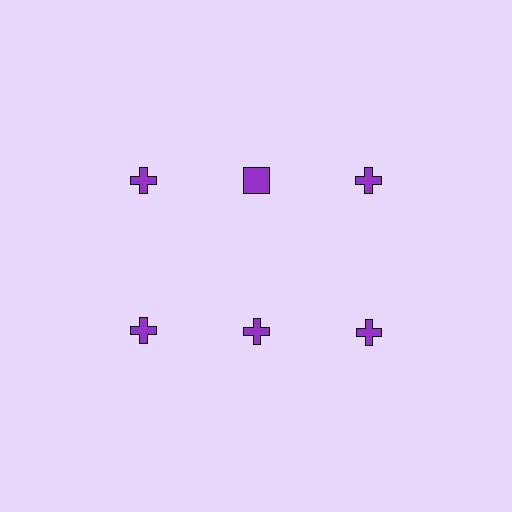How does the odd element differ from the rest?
It has a different shape: square instead of cross.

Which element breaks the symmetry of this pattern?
The purple square in the top row, second from left column breaks the symmetry. All other shapes are purple crosses.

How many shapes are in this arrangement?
There are 6 shapes arranged in a grid pattern.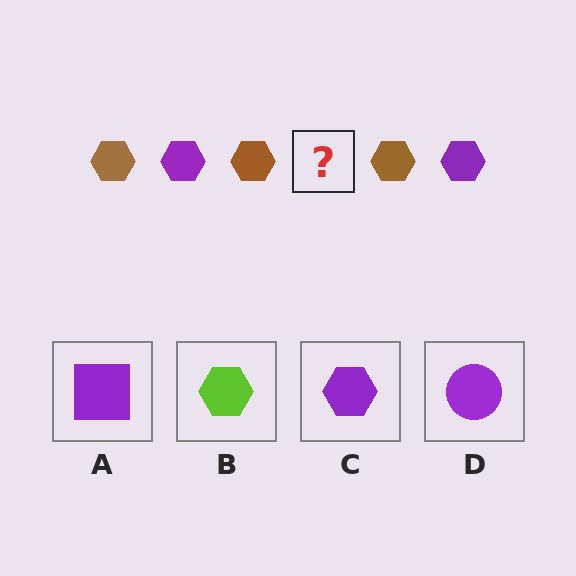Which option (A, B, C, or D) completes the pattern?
C.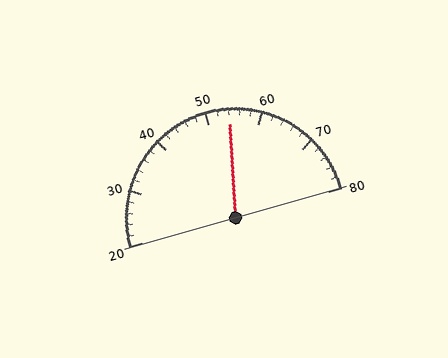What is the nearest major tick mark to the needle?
The nearest major tick mark is 50.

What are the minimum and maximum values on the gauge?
The gauge ranges from 20 to 80.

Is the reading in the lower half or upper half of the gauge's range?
The reading is in the upper half of the range (20 to 80).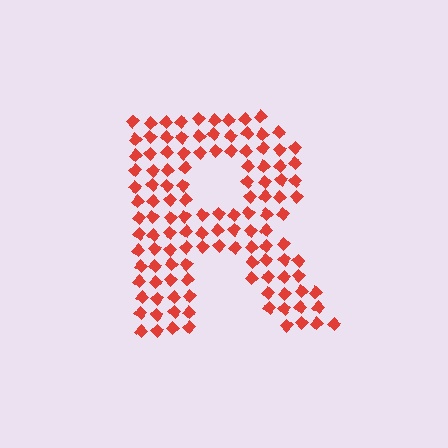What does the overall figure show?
The overall figure shows the letter R.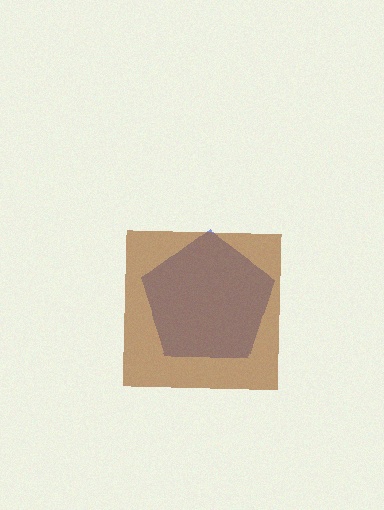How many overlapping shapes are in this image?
There are 2 overlapping shapes in the image.